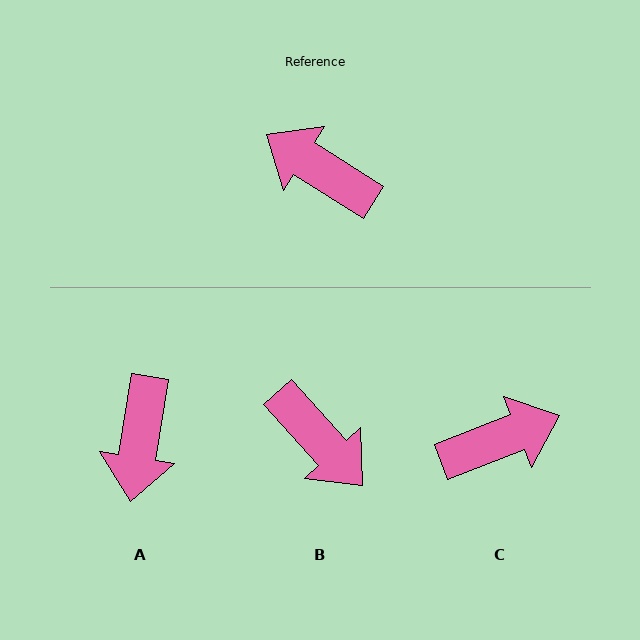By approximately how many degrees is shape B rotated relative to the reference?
Approximately 165 degrees counter-clockwise.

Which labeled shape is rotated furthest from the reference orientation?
B, about 165 degrees away.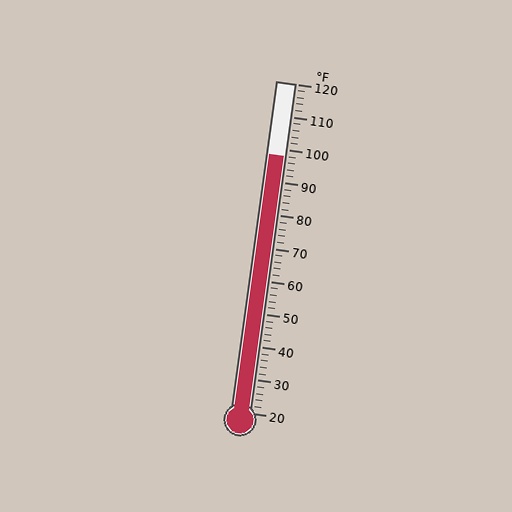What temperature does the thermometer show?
The thermometer shows approximately 98°F.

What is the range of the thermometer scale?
The thermometer scale ranges from 20°F to 120°F.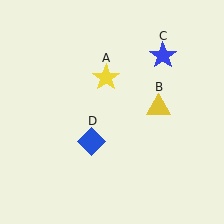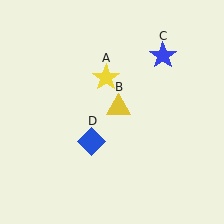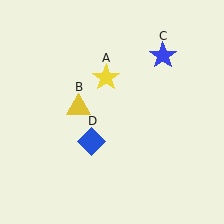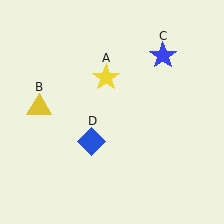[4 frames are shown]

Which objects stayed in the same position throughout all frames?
Yellow star (object A) and blue star (object C) and blue diamond (object D) remained stationary.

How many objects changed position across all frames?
1 object changed position: yellow triangle (object B).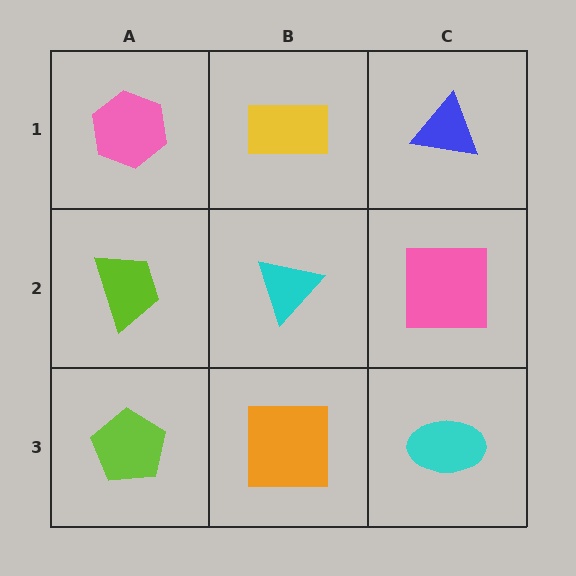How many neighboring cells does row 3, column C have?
2.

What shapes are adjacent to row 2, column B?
A yellow rectangle (row 1, column B), an orange square (row 3, column B), a lime trapezoid (row 2, column A), a pink square (row 2, column C).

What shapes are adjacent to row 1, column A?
A lime trapezoid (row 2, column A), a yellow rectangle (row 1, column B).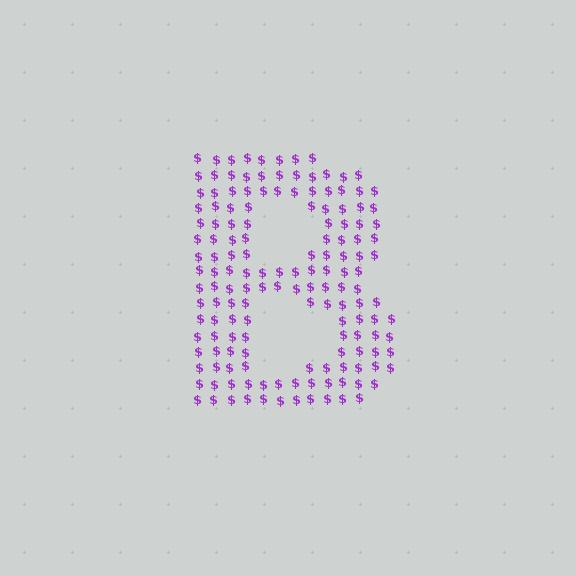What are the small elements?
The small elements are dollar signs.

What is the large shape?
The large shape is the letter B.